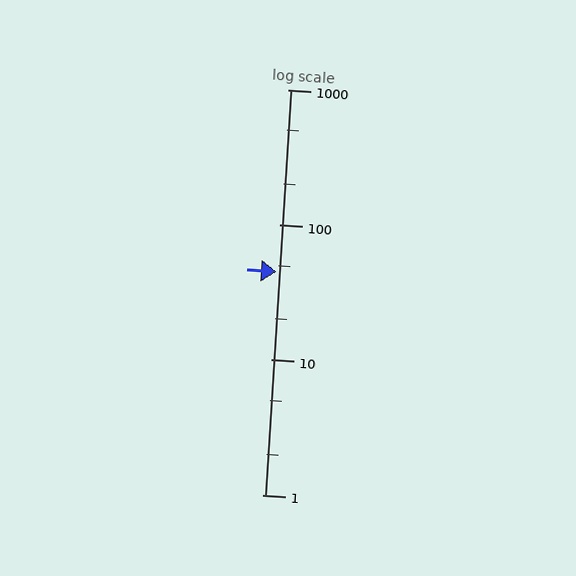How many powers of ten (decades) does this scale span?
The scale spans 3 decades, from 1 to 1000.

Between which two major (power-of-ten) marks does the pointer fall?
The pointer is between 10 and 100.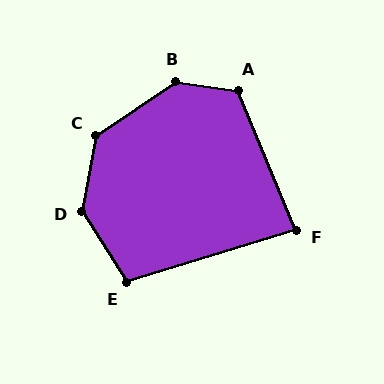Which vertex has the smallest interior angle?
F, at approximately 84 degrees.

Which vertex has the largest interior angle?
B, at approximately 138 degrees.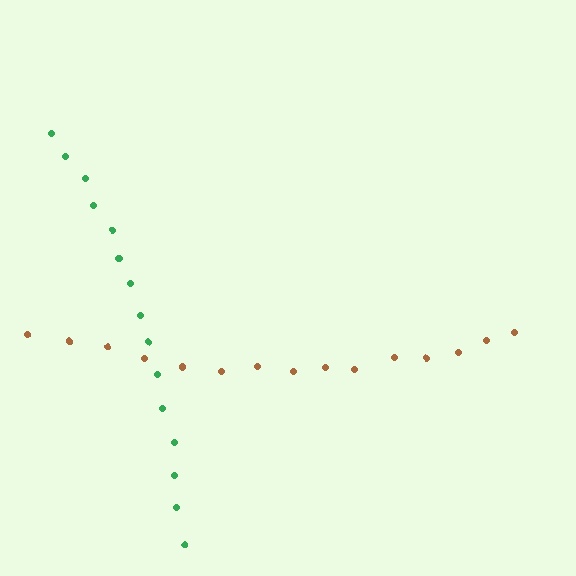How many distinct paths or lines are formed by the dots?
There are 2 distinct paths.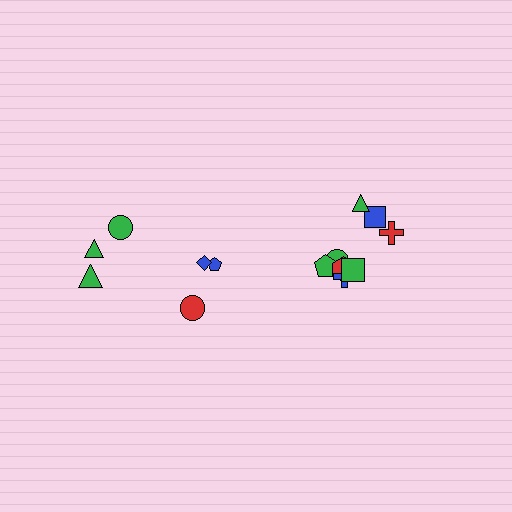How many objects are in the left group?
There are 6 objects.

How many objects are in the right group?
There are 8 objects.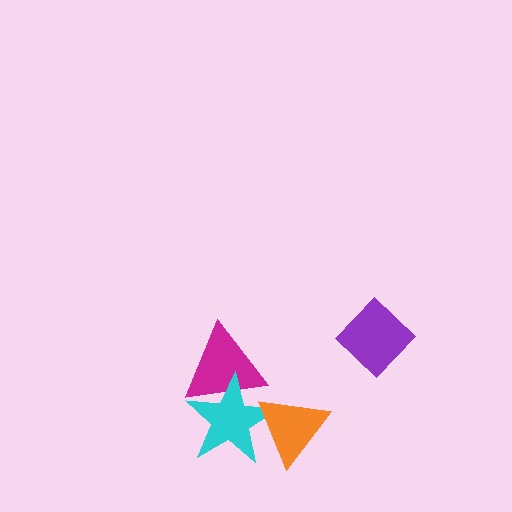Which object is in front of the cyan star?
The orange triangle is in front of the cyan star.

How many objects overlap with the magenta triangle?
1 object overlaps with the magenta triangle.